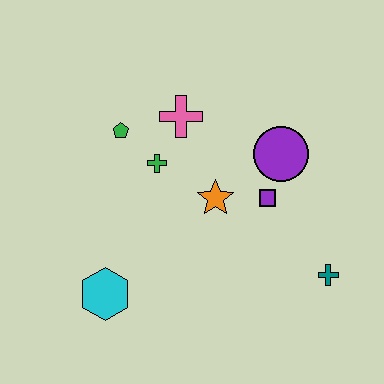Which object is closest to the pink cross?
The green cross is closest to the pink cross.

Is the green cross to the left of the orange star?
Yes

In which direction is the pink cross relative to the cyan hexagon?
The pink cross is above the cyan hexagon.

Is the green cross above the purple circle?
No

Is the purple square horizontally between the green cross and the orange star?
No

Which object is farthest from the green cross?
The teal cross is farthest from the green cross.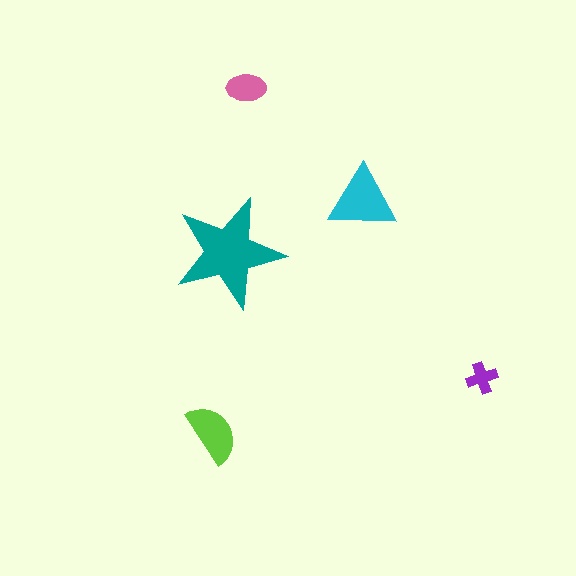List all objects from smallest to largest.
The purple cross, the pink ellipse, the lime semicircle, the cyan triangle, the teal star.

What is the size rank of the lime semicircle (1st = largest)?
3rd.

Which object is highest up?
The pink ellipse is topmost.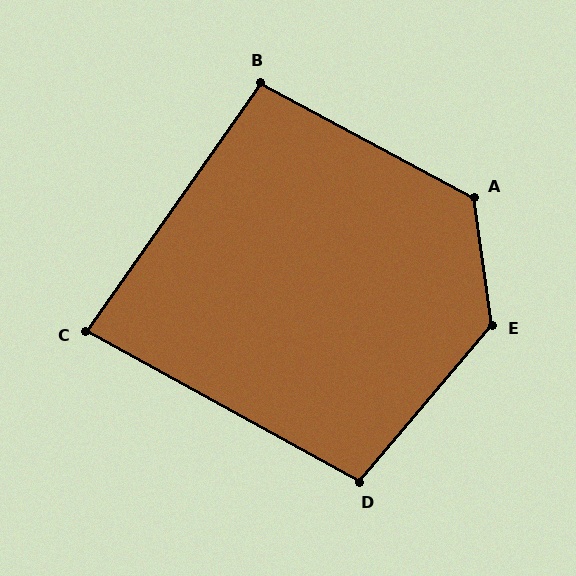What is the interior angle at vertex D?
Approximately 101 degrees (obtuse).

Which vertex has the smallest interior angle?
C, at approximately 84 degrees.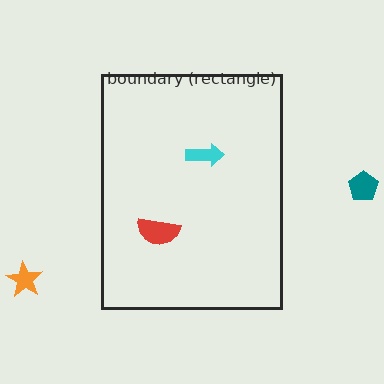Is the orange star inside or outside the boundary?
Outside.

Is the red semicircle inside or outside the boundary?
Inside.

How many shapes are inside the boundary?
2 inside, 2 outside.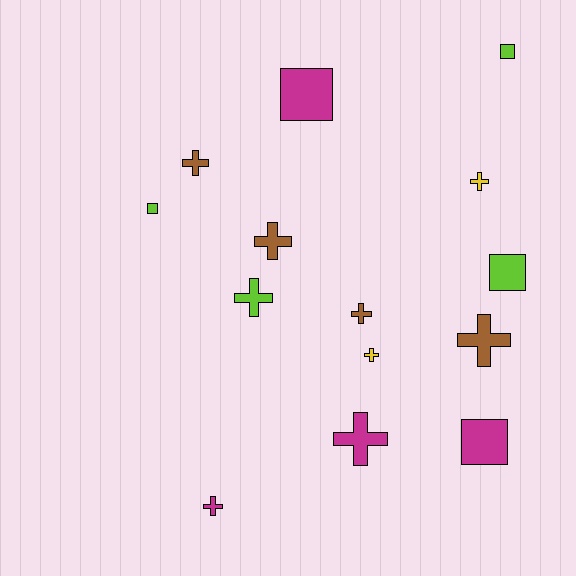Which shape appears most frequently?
Cross, with 9 objects.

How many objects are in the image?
There are 14 objects.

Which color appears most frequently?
Brown, with 4 objects.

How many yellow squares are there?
There are no yellow squares.